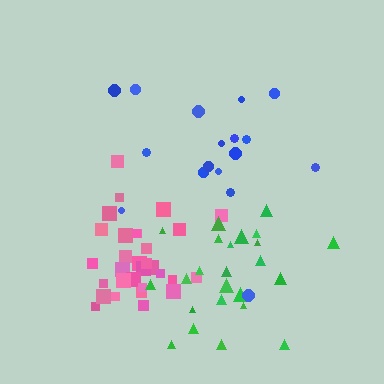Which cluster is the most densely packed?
Pink.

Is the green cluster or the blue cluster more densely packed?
Green.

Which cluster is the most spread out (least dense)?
Blue.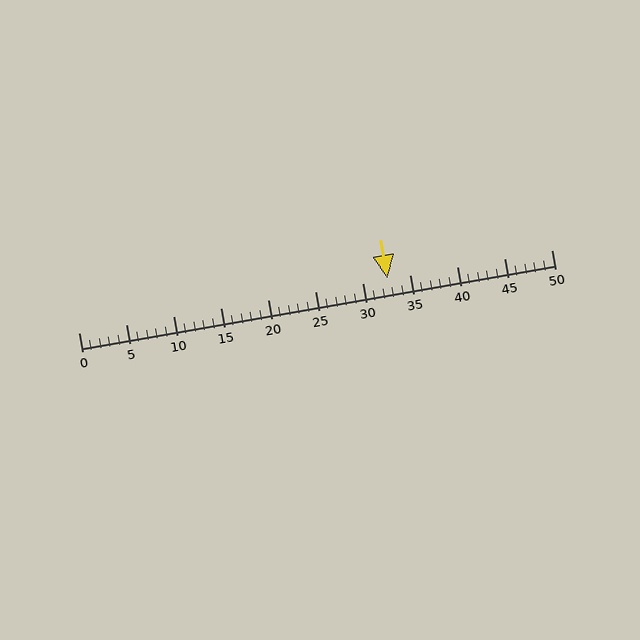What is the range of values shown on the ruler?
The ruler shows values from 0 to 50.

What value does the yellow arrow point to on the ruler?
The yellow arrow points to approximately 33.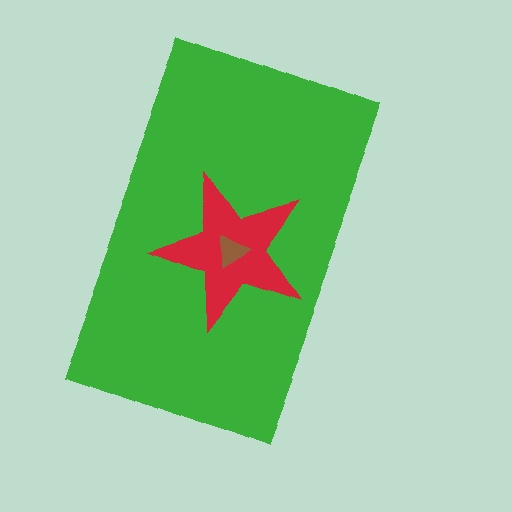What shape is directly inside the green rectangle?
The red star.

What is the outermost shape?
The green rectangle.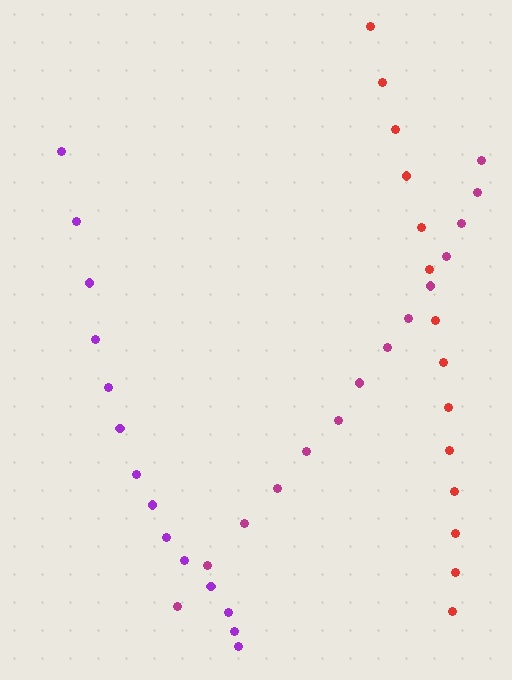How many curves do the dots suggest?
There are 3 distinct paths.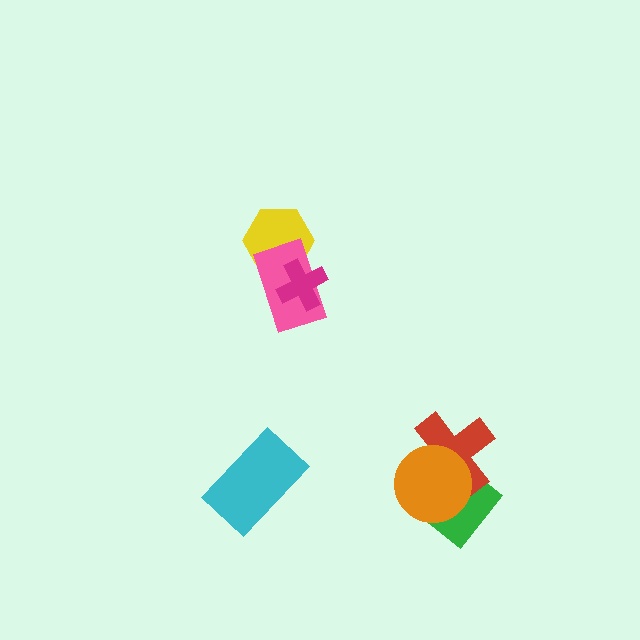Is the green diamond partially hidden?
Yes, it is partially covered by another shape.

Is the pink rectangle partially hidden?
Yes, it is partially covered by another shape.